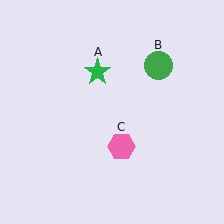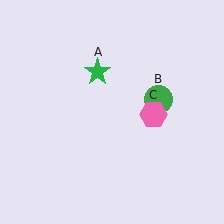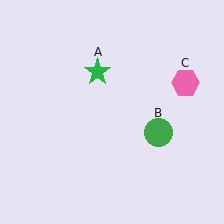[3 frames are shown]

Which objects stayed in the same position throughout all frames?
Green star (object A) remained stationary.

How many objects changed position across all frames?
2 objects changed position: green circle (object B), pink hexagon (object C).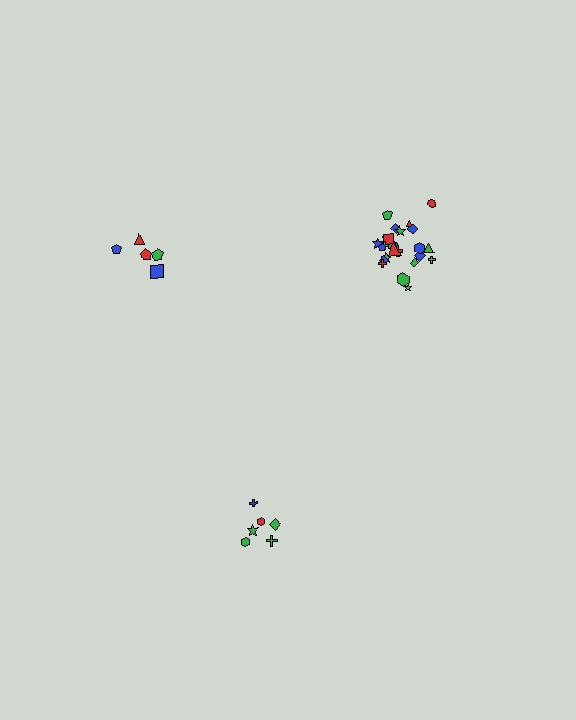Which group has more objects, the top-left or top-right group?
The top-right group.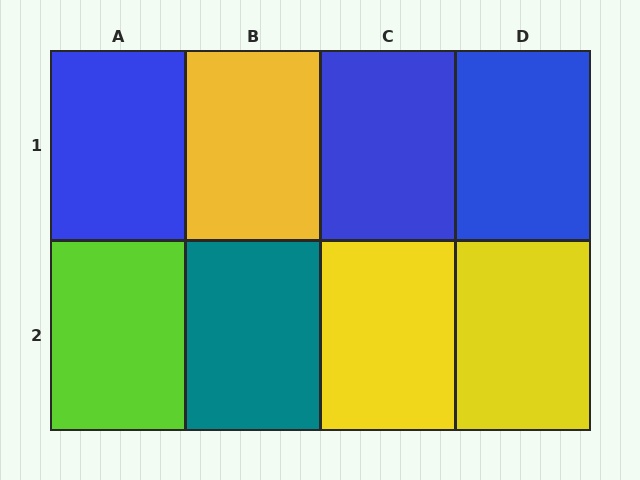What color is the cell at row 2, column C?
Yellow.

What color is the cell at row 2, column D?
Yellow.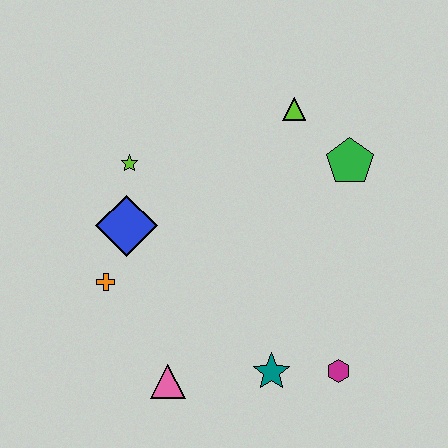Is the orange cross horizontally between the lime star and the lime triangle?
No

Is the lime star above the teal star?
Yes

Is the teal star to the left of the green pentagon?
Yes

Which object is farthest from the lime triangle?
The pink triangle is farthest from the lime triangle.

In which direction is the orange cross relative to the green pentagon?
The orange cross is to the left of the green pentagon.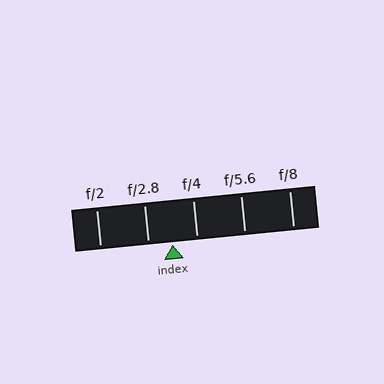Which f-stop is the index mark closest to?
The index mark is closest to f/4.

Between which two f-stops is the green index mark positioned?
The index mark is between f/2.8 and f/4.